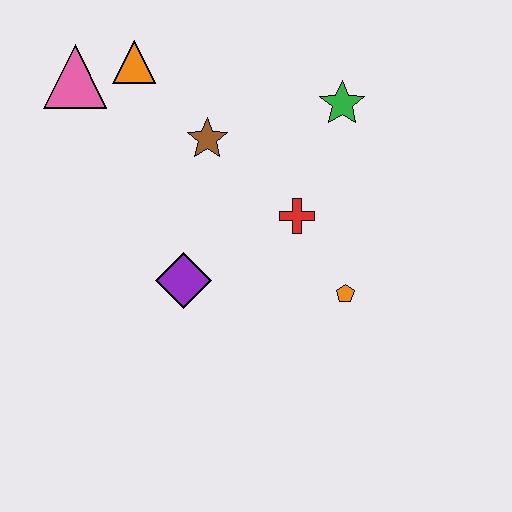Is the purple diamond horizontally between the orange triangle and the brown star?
Yes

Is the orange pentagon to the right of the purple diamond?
Yes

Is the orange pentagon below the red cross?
Yes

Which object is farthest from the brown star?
The orange pentagon is farthest from the brown star.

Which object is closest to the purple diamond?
The red cross is closest to the purple diamond.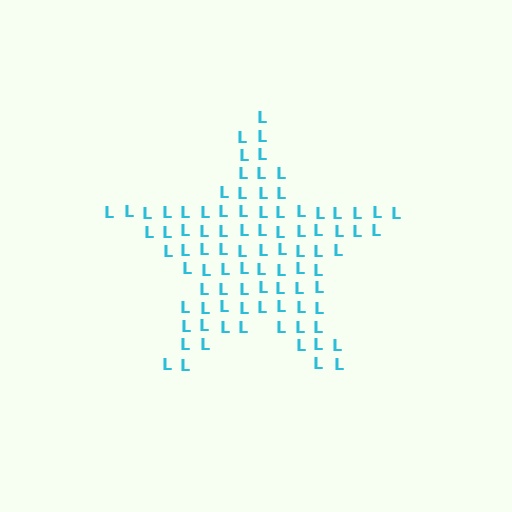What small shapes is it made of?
It is made of small letter L's.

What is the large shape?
The large shape is a star.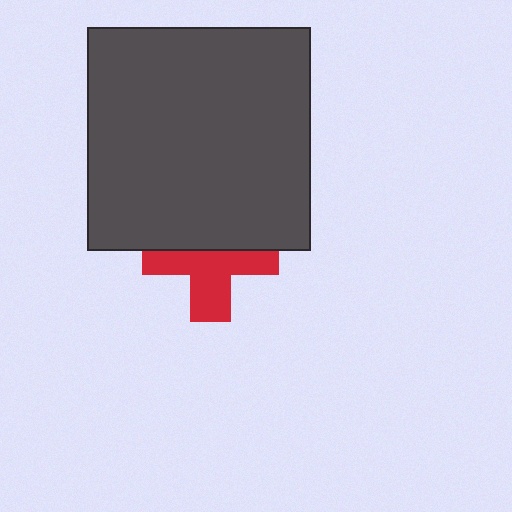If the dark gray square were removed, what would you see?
You would see the complete red cross.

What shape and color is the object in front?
The object in front is a dark gray square.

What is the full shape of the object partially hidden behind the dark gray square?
The partially hidden object is a red cross.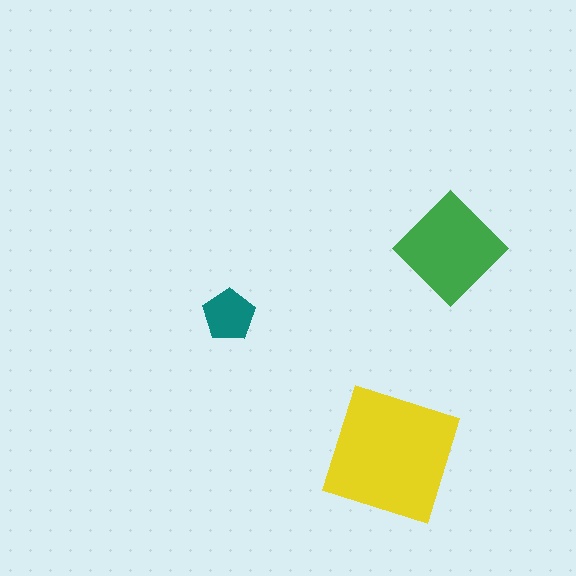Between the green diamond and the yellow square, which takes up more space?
The yellow square.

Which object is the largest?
The yellow square.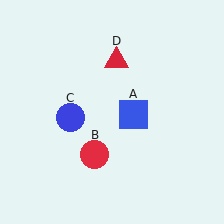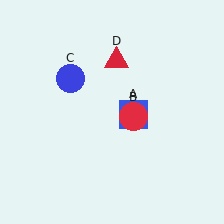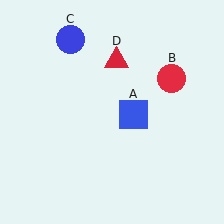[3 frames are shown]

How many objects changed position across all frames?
2 objects changed position: red circle (object B), blue circle (object C).